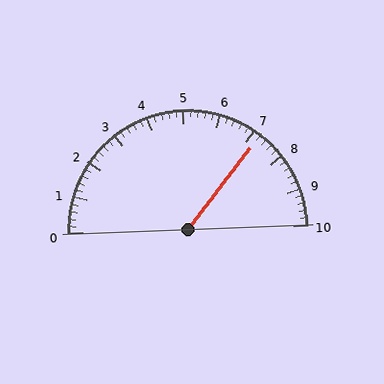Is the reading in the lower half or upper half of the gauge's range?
The reading is in the upper half of the range (0 to 10).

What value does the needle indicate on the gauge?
The needle indicates approximately 7.2.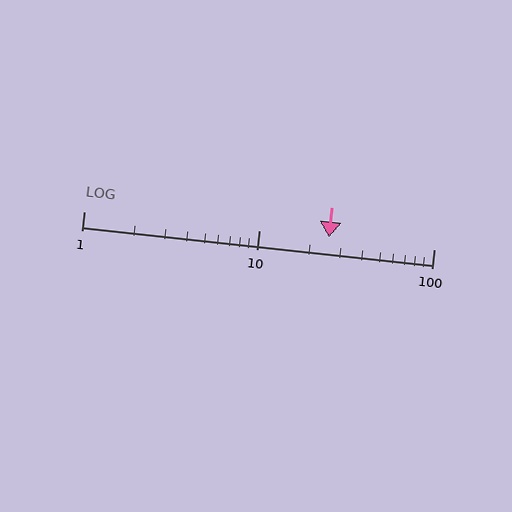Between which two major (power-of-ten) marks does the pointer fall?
The pointer is between 10 and 100.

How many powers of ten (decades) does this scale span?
The scale spans 2 decades, from 1 to 100.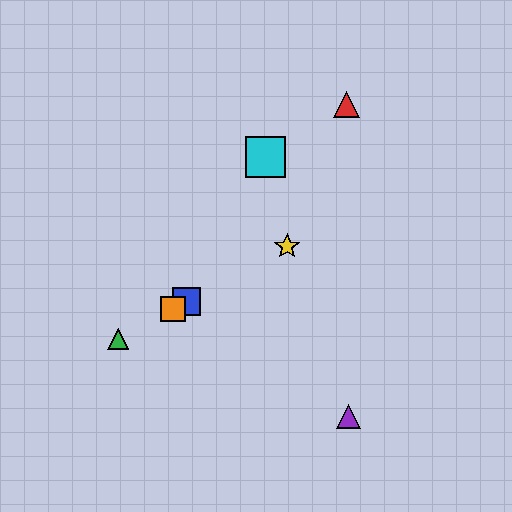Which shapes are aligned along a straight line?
The blue square, the green triangle, the yellow star, the orange square are aligned along a straight line.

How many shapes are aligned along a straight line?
4 shapes (the blue square, the green triangle, the yellow star, the orange square) are aligned along a straight line.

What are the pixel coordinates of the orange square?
The orange square is at (173, 309).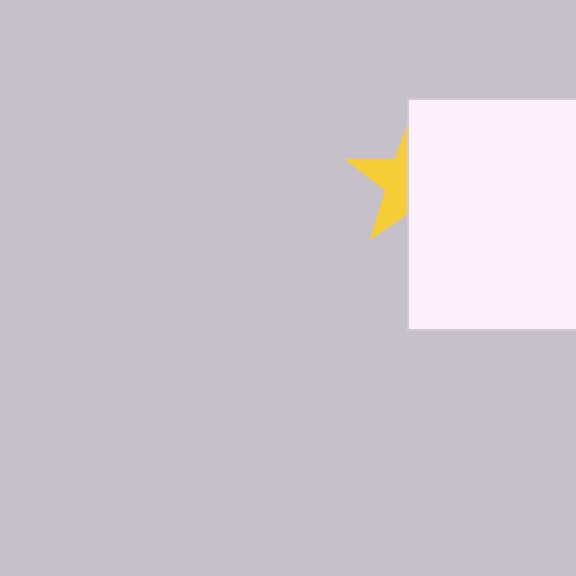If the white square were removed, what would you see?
You would see the complete yellow star.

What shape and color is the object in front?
The object in front is a white square.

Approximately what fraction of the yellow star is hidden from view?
Roughly 58% of the yellow star is hidden behind the white square.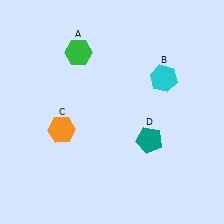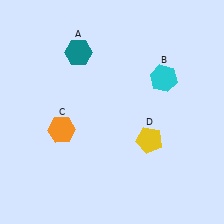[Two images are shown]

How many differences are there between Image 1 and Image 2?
There are 2 differences between the two images.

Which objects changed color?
A changed from green to teal. D changed from teal to yellow.